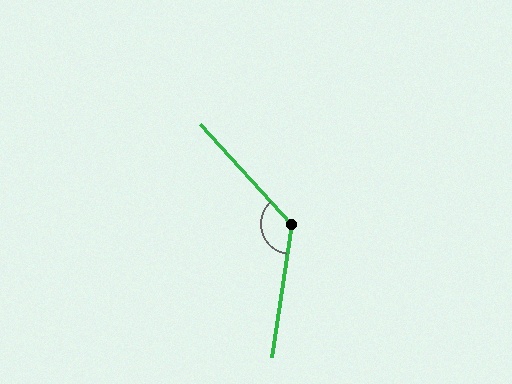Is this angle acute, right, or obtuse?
It is obtuse.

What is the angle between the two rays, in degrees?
Approximately 129 degrees.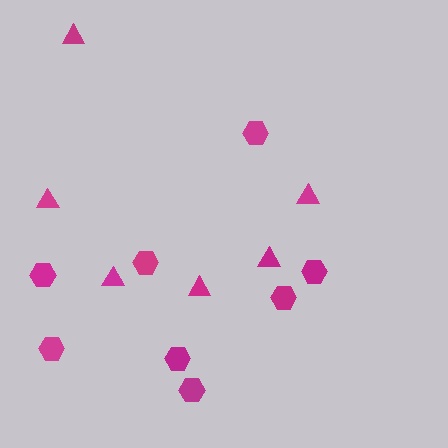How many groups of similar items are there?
There are 2 groups: one group of hexagons (8) and one group of triangles (6).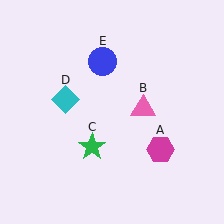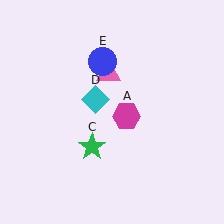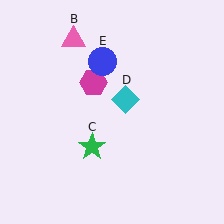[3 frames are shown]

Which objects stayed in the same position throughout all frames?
Green star (object C) and blue circle (object E) remained stationary.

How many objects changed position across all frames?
3 objects changed position: magenta hexagon (object A), pink triangle (object B), cyan diamond (object D).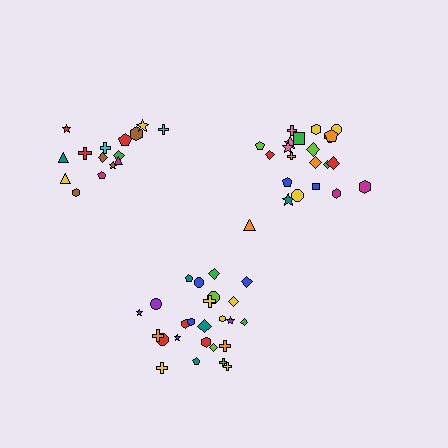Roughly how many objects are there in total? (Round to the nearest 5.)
Roughly 60 objects in total.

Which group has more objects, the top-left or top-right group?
The top-right group.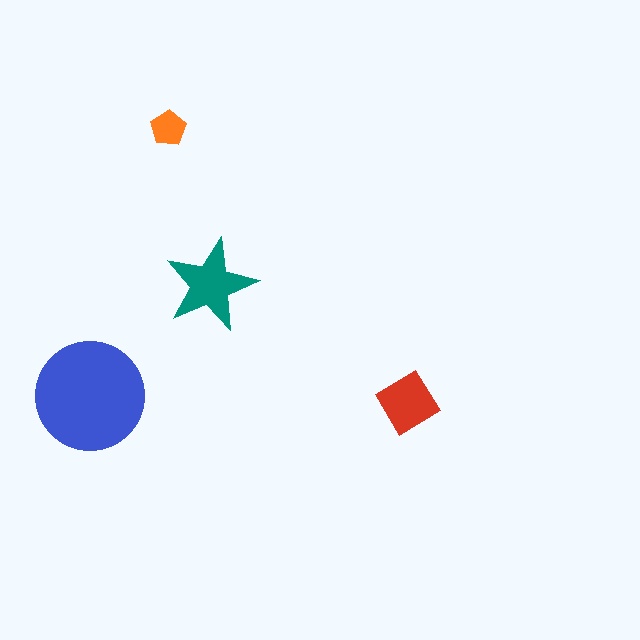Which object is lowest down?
The red diamond is bottommost.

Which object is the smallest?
The orange pentagon.